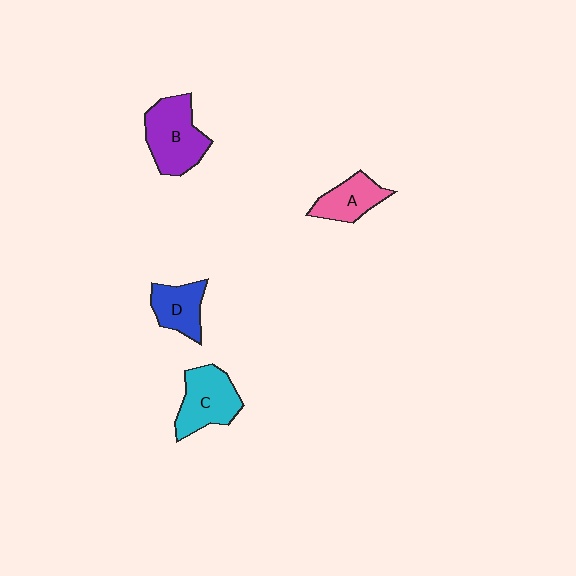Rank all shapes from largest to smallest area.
From largest to smallest: B (purple), C (cyan), D (blue), A (pink).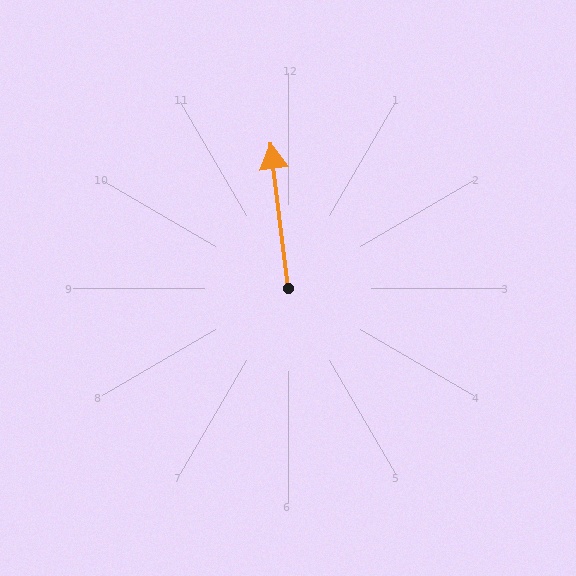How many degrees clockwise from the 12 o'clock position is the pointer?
Approximately 353 degrees.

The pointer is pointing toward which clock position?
Roughly 12 o'clock.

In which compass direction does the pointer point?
North.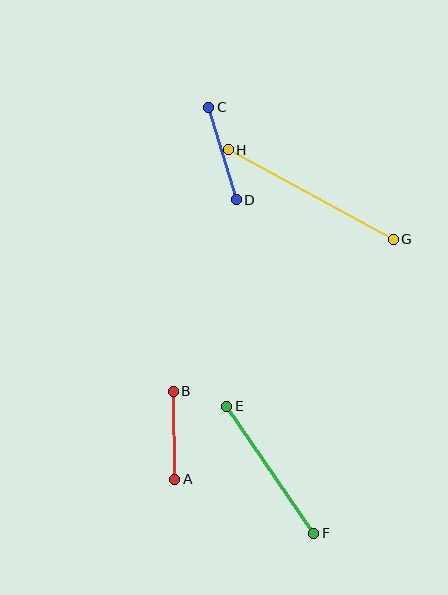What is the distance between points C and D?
The distance is approximately 97 pixels.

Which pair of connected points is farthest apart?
Points G and H are farthest apart.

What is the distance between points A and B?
The distance is approximately 88 pixels.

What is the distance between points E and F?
The distance is approximately 154 pixels.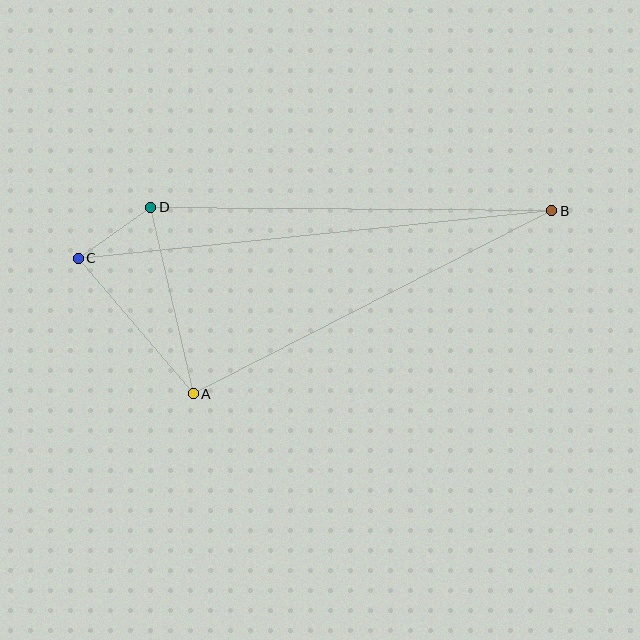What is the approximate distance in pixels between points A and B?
The distance between A and B is approximately 402 pixels.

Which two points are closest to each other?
Points C and D are closest to each other.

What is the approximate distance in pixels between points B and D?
The distance between B and D is approximately 401 pixels.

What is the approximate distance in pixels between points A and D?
The distance between A and D is approximately 191 pixels.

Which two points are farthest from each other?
Points B and C are farthest from each other.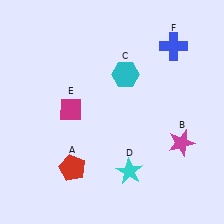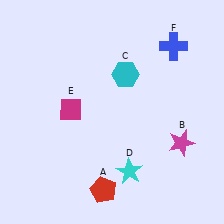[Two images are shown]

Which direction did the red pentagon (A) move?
The red pentagon (A) moved right.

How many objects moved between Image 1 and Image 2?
1 object moved between the two images.